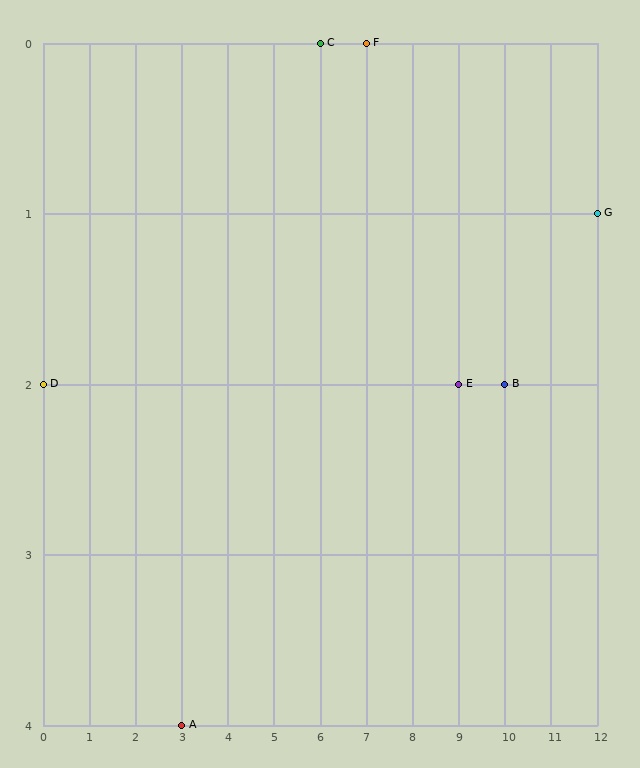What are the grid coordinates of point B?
Point B is at grid coordinates (10, 2).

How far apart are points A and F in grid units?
Points A and F are 4 columns and 4 rows apart (about 5.7 grid units diagonally).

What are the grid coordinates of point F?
Point F is at grid coordinates (7, 0).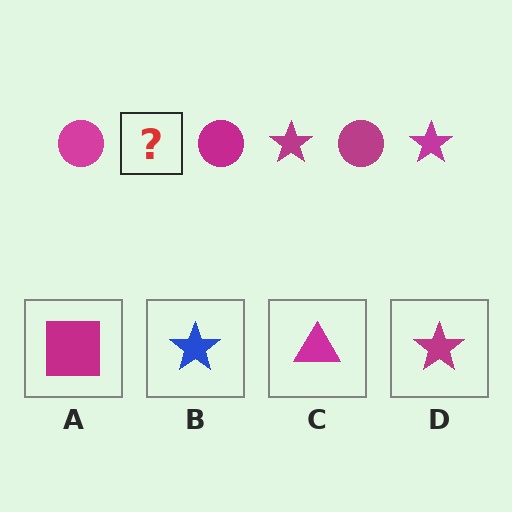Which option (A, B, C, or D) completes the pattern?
D.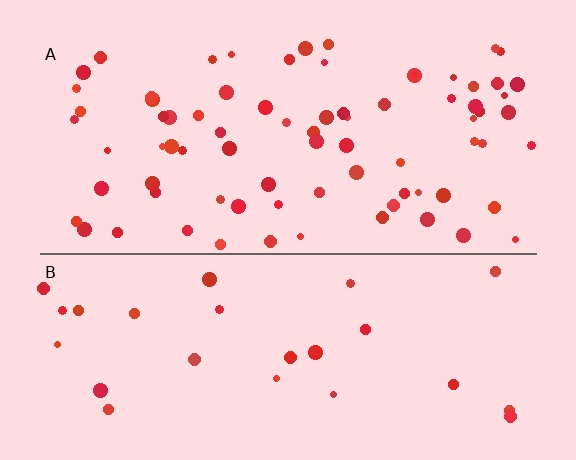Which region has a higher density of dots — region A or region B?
A (the top).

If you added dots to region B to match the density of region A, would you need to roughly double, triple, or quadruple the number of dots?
Approximately triple.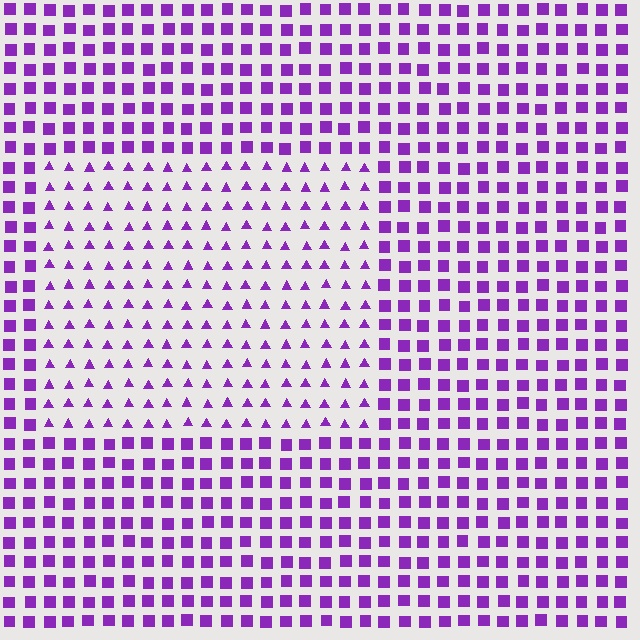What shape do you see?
I see a rectangle.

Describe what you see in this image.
The image is filled with small purple elements arranged in a uniform grid. A rectangle-shaped region contains triangles, while the surrounding area contains squares. The boundary is defined purely by the change in element shape.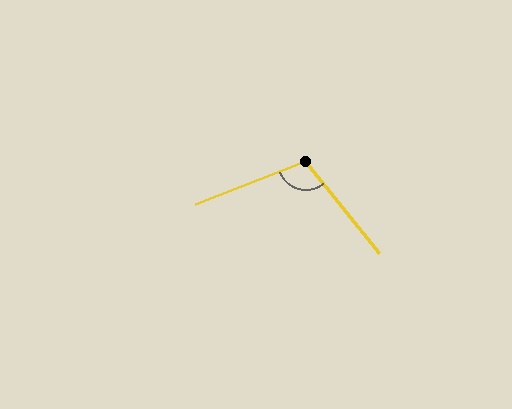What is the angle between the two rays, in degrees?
Approximately 108 degrees.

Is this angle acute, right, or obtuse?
It is obtuse.